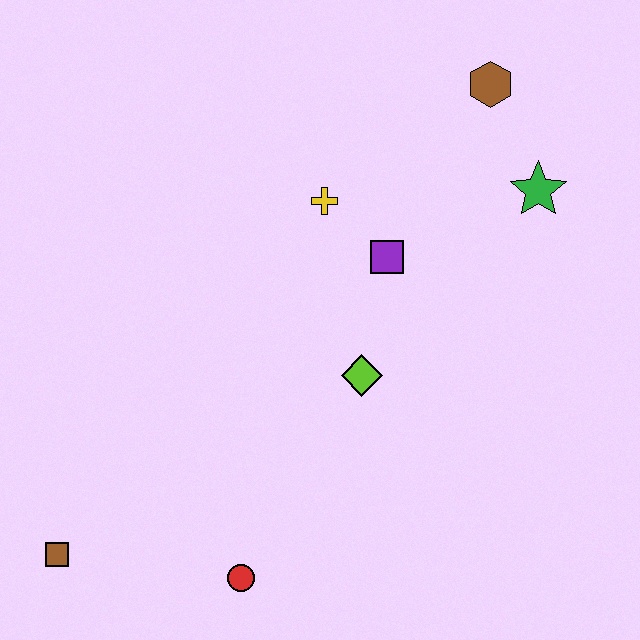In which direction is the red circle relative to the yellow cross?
The red circle is below the yellow cross.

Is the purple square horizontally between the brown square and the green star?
Yes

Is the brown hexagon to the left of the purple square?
No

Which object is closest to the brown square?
The red circle is closest to the brown square.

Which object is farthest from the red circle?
The brown hexagon is farthest from the red circle.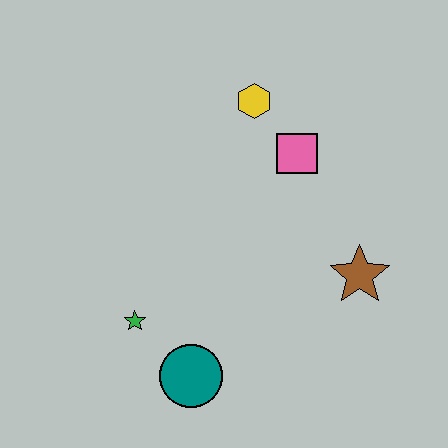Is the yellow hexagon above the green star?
Yes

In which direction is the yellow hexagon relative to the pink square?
The yellow hexagon is above the pink square.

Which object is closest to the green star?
The teal circle is closest to the green star.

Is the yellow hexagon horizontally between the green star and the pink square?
Yes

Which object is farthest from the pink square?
The teal circle is farthest from the pink square.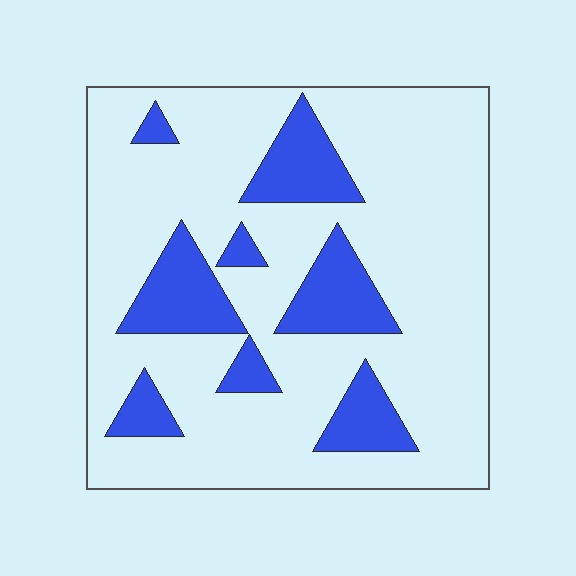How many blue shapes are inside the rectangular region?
8.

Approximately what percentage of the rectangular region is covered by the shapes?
Approximately 20%.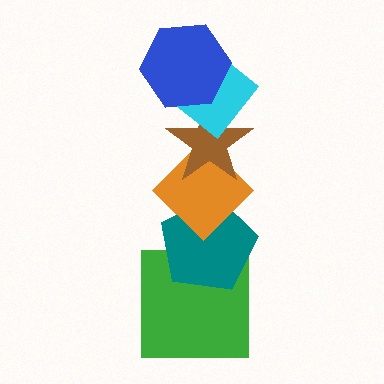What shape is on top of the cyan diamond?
The blue hexagon is on top of the cyan diamond.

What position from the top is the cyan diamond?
The cyan diamond is 2nd from the top.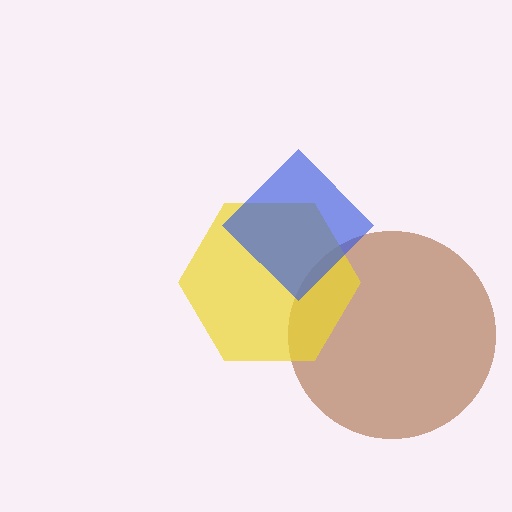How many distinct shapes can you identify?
There are 3 distinct shapes: a brown circle, a yellow hexagon, a blue diamond.